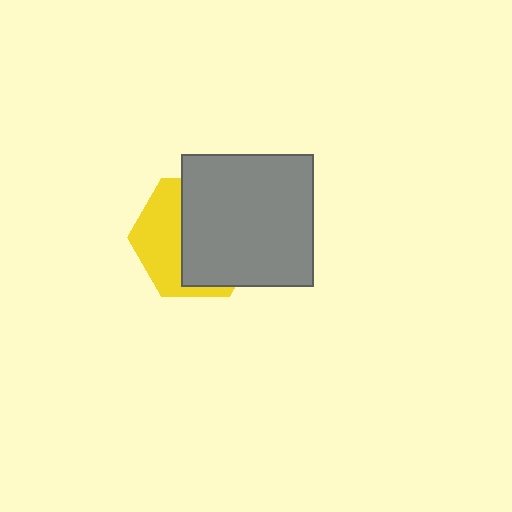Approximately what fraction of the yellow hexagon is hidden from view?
Roughly 60% of the yellow hexagon is hidden behind the gray square.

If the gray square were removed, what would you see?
You would see the complete yellow hexagon.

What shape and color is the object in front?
The object in front is a gray square.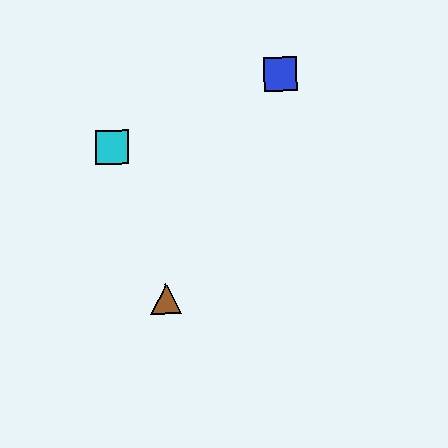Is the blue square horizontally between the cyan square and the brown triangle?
No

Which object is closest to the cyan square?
The brown triangle is closest to the cyan square.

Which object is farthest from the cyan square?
The blue square is farthest from the cyan square.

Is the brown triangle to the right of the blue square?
No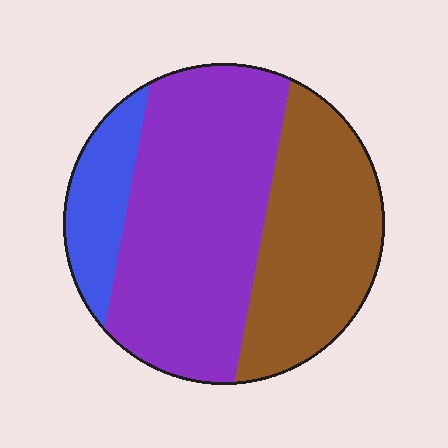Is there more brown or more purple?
Purple.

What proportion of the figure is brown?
Brown takes up between a third and a half of the figure.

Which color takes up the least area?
Blue, at roughly 15%.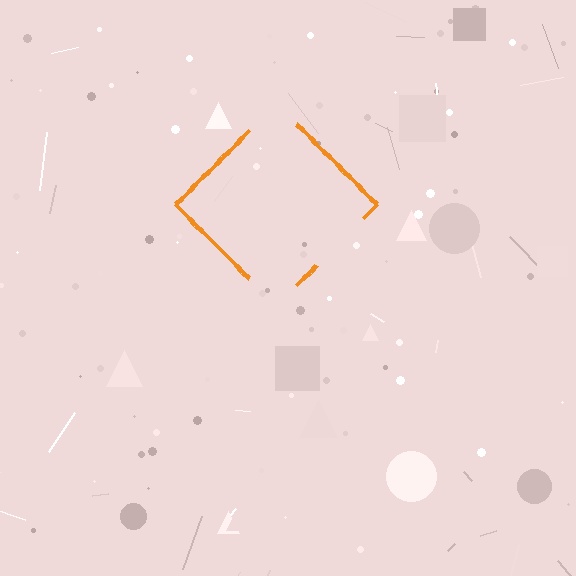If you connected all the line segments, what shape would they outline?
They would outline a diamond.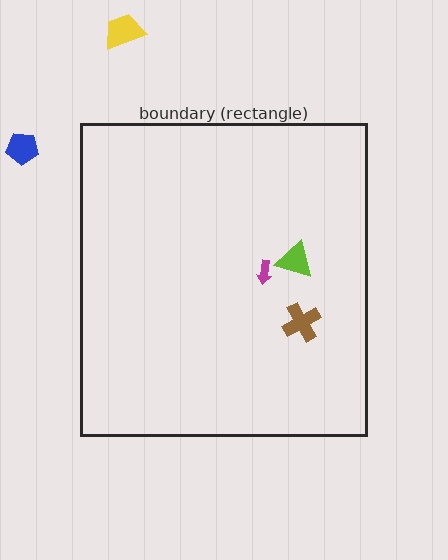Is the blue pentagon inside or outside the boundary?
Outside.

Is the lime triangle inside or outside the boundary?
Inside.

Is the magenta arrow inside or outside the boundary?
Inside.